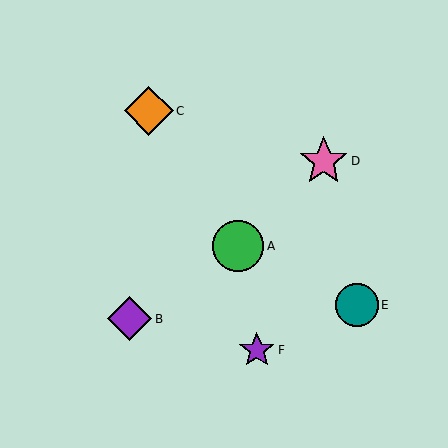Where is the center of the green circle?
The center of the green circle is at (238, 246).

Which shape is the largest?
The green circle (labeled A) is the largest.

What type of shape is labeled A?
Shape A is a green circle.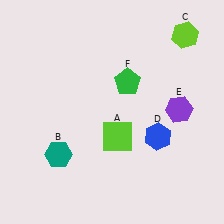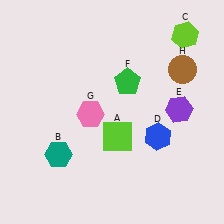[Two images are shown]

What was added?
A pink hexagon (G), a brown circle (H) were added in Image 2.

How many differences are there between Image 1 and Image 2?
There are 2 differences between the two images.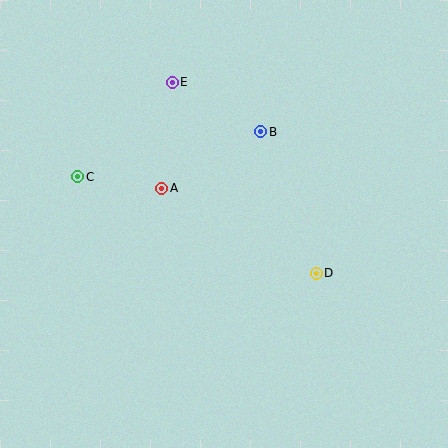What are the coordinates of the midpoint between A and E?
The midpoint between A and E is at (167, 135).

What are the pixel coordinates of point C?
Point C is at (78, 177).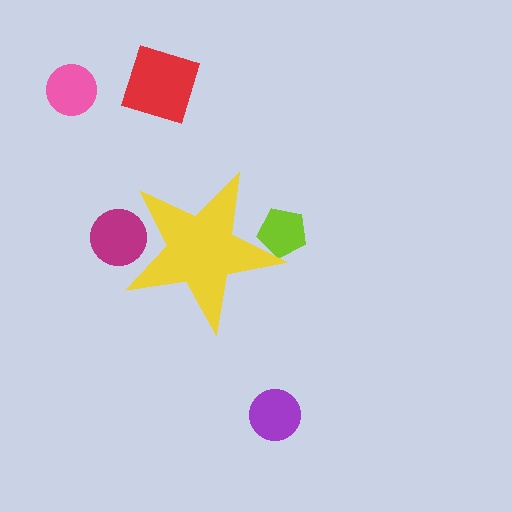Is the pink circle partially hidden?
No, the pink circle is fully visible.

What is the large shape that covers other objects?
A yellow star.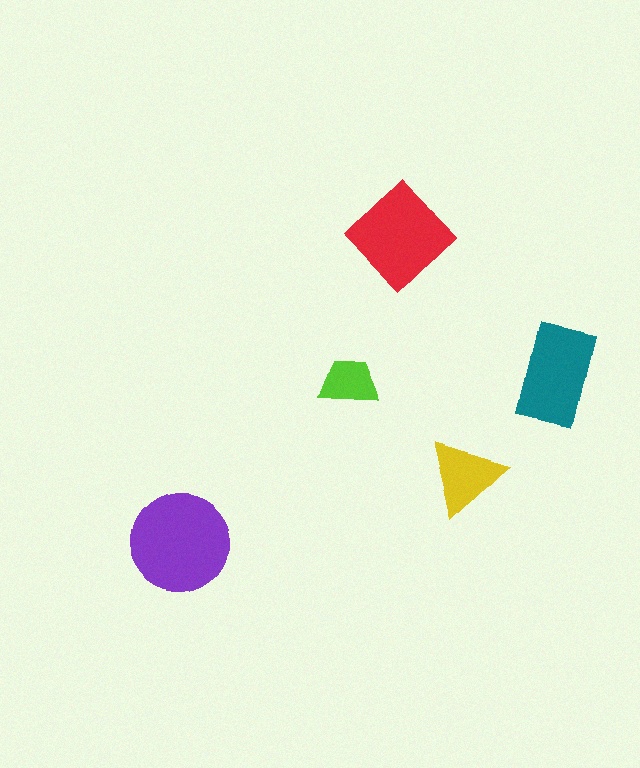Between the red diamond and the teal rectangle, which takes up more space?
The red diamond.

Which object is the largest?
The purple circle.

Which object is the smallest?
The lime trapezoid.